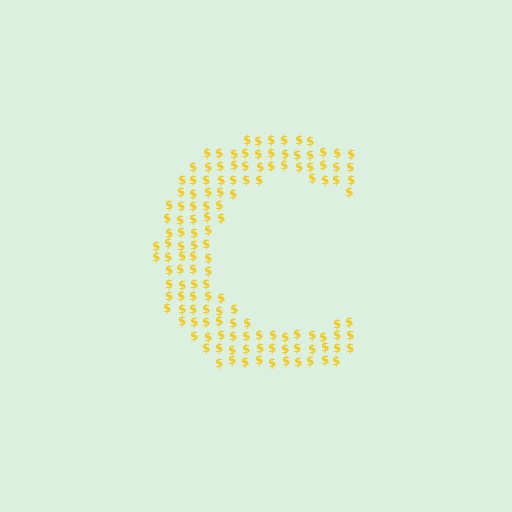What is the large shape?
The large shape is the letter C.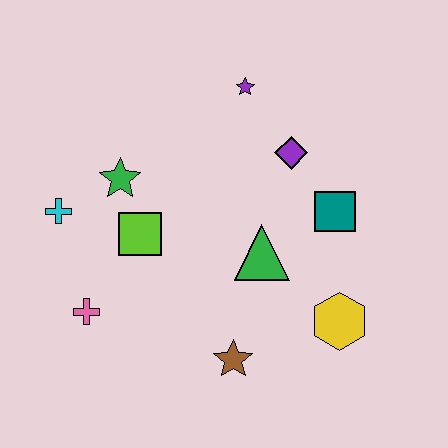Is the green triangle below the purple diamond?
Yes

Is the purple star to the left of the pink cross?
No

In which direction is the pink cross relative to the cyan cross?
The pink cross is below the cyan cross.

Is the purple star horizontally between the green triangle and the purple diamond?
No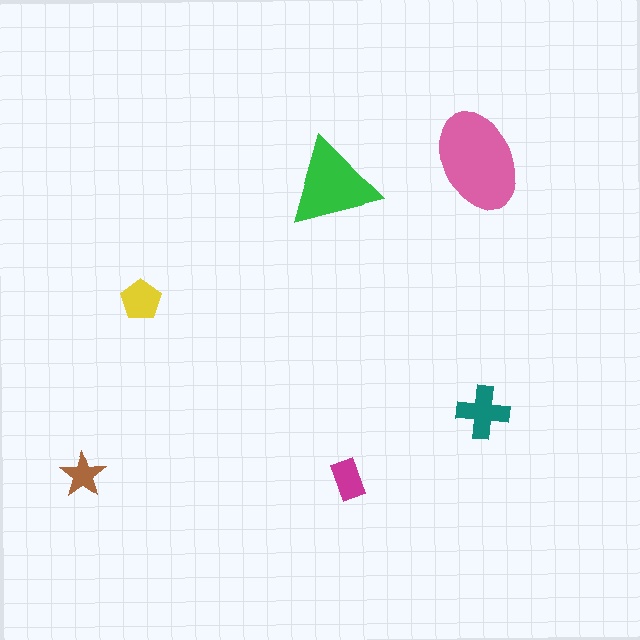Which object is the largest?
The pink ellipse.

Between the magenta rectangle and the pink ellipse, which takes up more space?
The pink ellipse.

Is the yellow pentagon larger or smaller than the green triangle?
Smaller.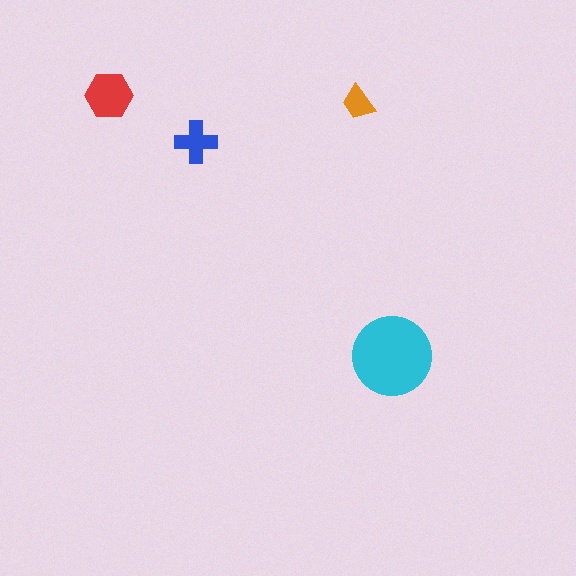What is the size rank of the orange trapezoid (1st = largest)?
4th.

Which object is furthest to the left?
The red hexagon is leftmost.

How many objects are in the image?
There are 4 objects in the image.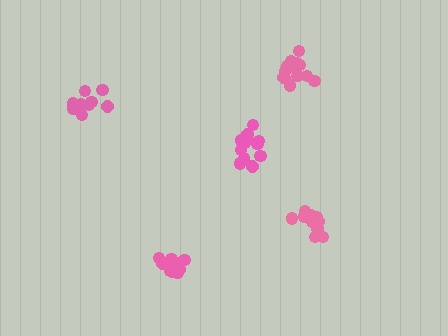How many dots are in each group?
Group 1: 13 dots, Group 2: 12 dots, Group 3: 14 dots, Group 4: 12 dots, Group 5: 13 dots (64 total).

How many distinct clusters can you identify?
There are 5 distinct clusters.